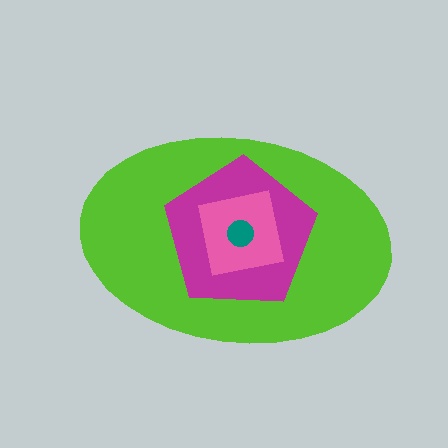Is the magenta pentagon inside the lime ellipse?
Yes.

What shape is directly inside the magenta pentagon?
The pink square.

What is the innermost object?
The teal circle.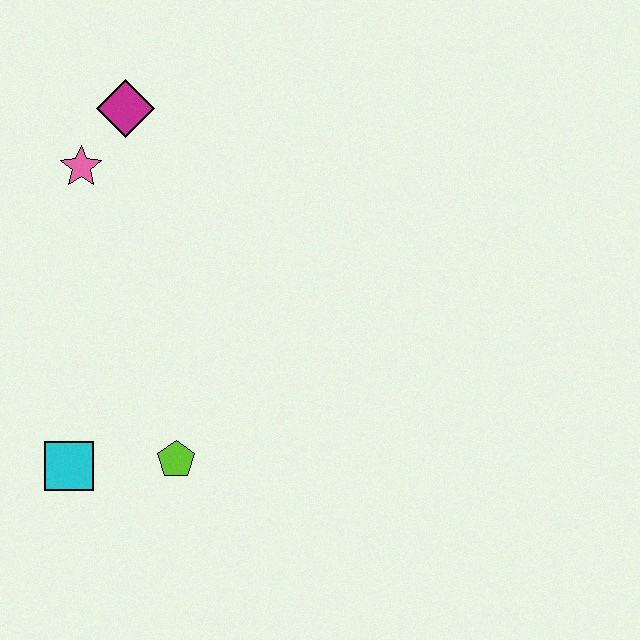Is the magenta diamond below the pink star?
No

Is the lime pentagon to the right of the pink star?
Yes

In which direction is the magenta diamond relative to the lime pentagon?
The magenta diamond is above the lime pentagon.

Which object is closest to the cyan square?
The lime pentagon is closest to the cyan square.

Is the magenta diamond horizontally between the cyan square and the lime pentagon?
Yes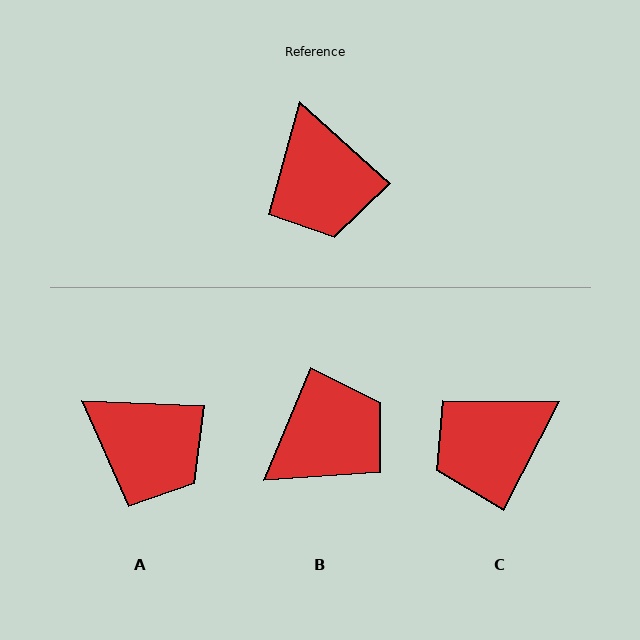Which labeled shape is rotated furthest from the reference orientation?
B, about 110 degrees away.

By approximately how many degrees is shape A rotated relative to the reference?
Approximately 39 degrees counter-clockwise.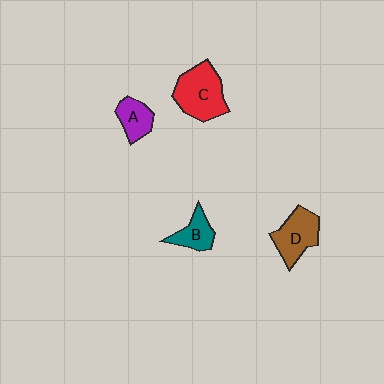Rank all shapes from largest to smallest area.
From largest to smallest: C (red), D (brown), B (teal), A (purple).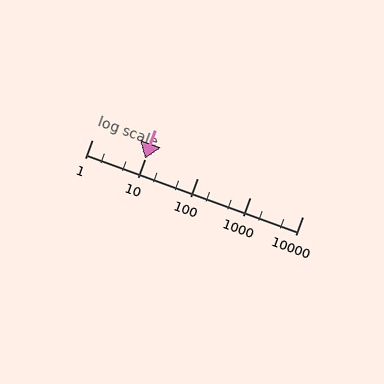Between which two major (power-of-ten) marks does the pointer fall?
The pointer is between 10 and 100.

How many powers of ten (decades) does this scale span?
The scale spans 4 decades, from 1 to 10000.